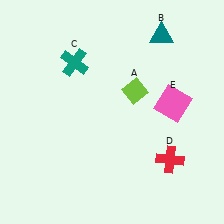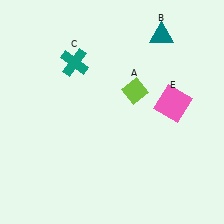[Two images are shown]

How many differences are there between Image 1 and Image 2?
There is 1 difference between the two images.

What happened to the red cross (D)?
The red cross (D) was removed in Image 2. It was in the bottom-right area of Image 1.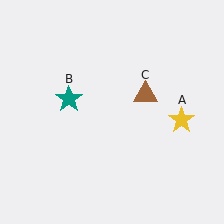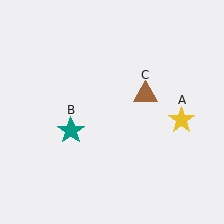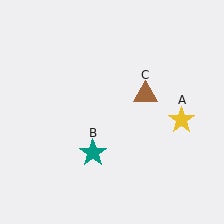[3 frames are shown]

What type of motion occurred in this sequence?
The teal star (object B) rotated counterclockwise around the center of the scene.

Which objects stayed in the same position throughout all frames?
Yellow star (object A) and brown triangle (object C) remained stationary.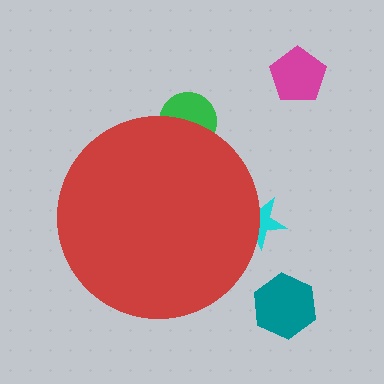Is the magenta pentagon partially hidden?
No, the magenta pentagon is fully visible.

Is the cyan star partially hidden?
Yes, the cyan star is partially hidden behind the red circle.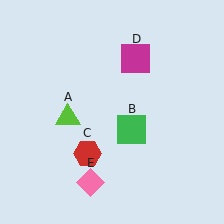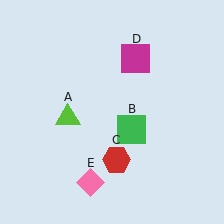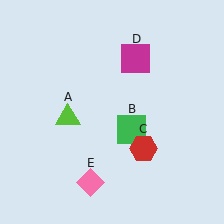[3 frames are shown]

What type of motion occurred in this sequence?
The red hexagon (object C) rotated counterclockwise around the center of the scene.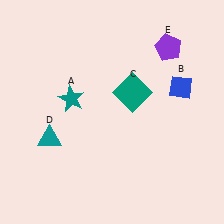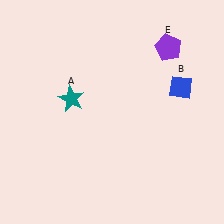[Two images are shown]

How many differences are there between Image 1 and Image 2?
There are 2 differences between the two images.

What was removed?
The teal square (C), the teal triangle (D) were removed in Image 2.